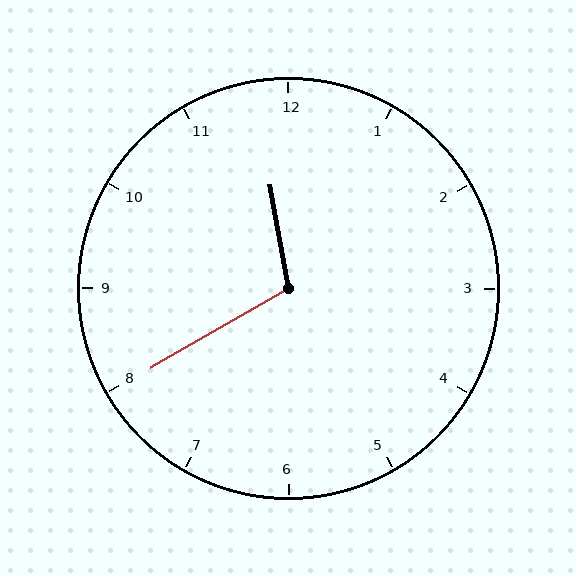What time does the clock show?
11:40.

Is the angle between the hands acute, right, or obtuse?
It is obtuse.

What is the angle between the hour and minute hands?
Approximately 110 degrees.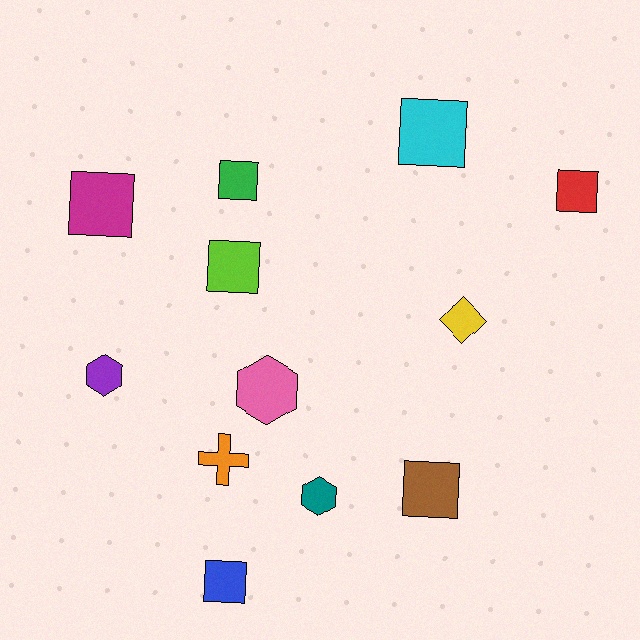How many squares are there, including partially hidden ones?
There are 7 squares.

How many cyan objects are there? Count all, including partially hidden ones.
There is 1 cyan object.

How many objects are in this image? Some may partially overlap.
There are 12 objects.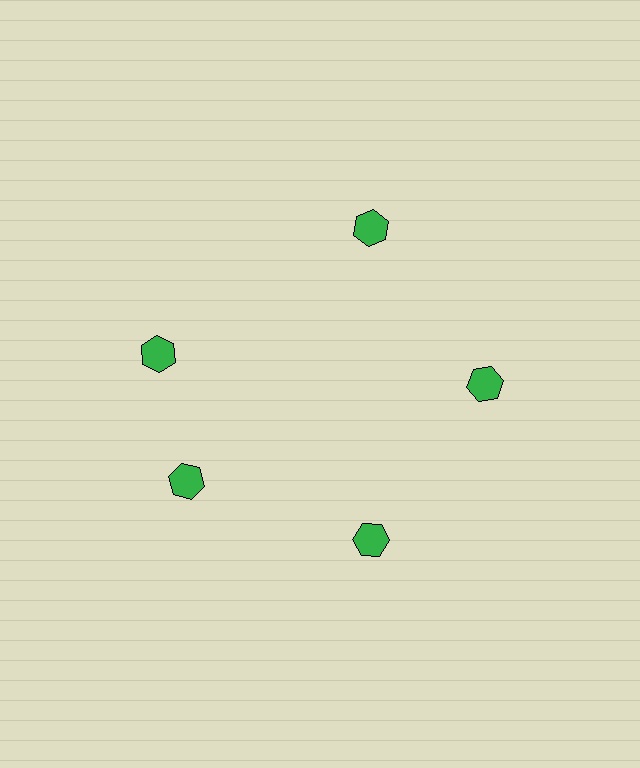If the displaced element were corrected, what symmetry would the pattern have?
It would have 5-fold rotational symmetry — the pattern would map onto itself every 72 degrees.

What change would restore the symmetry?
The symmetry would be restored by rotating it back into even spacing with its neighbors so that all 5 hexagons sit at equal angles and equal distance from the center.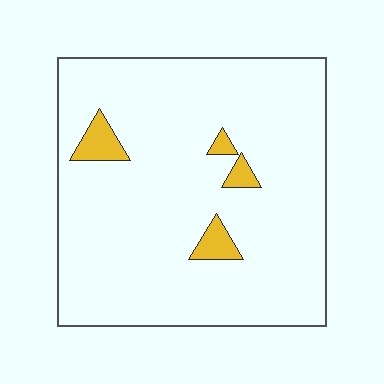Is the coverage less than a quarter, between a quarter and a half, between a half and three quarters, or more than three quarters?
Less than a quarter.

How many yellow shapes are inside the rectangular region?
4.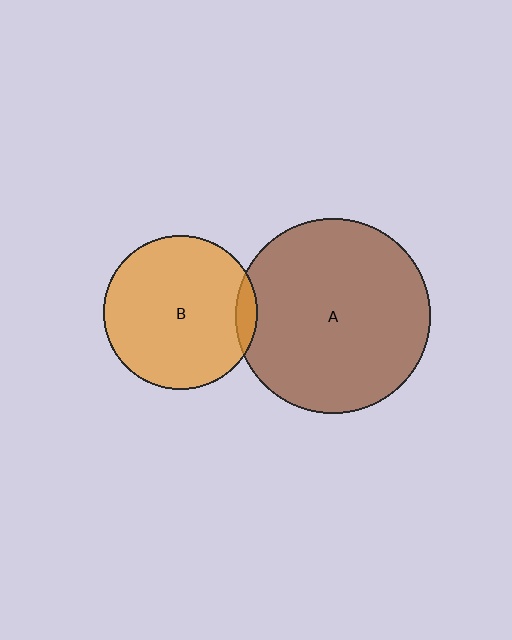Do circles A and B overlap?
Yes.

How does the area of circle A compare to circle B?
Approximately 1.6 times.